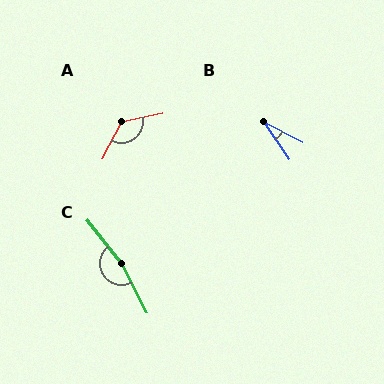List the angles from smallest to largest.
B (28°), A (129°), C (169°).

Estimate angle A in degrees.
Approximately 129 degrees.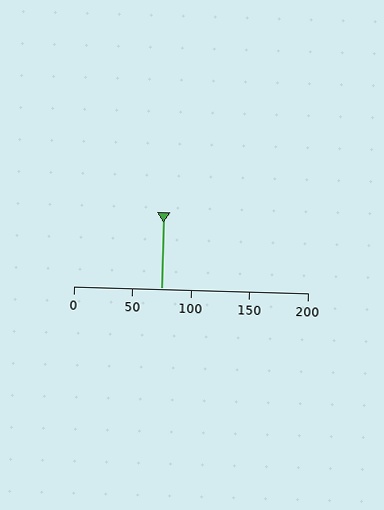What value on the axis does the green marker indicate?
The marker indicates approximately 75.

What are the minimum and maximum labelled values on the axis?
The axis runs from 0 to 200.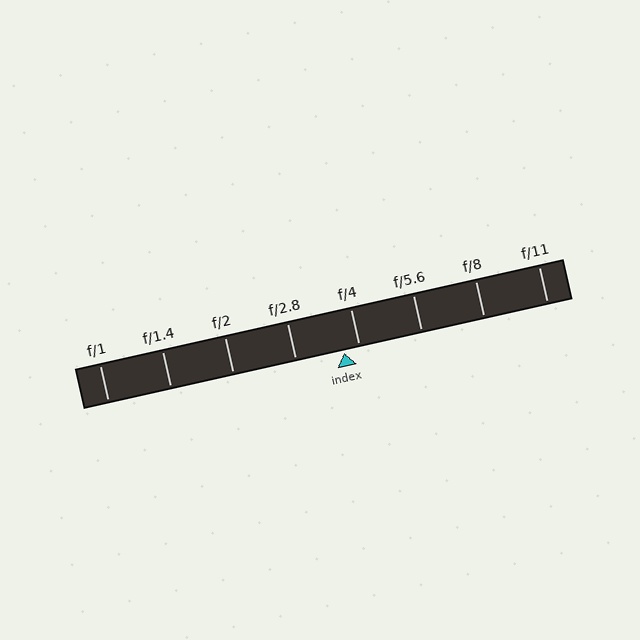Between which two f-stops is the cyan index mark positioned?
The index mark is between f/2.8 and f/4.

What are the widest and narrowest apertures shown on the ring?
The widest aperture shown is f/1 and the narrowest is f/11.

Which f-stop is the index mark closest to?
The index mark is closest to f/4.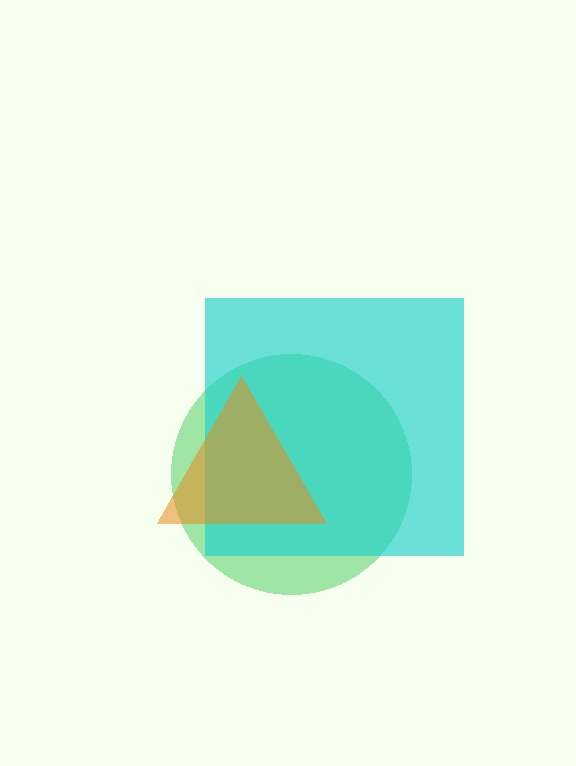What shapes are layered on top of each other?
The layered shapes are: a green circle, a cyan square, an orange triangle.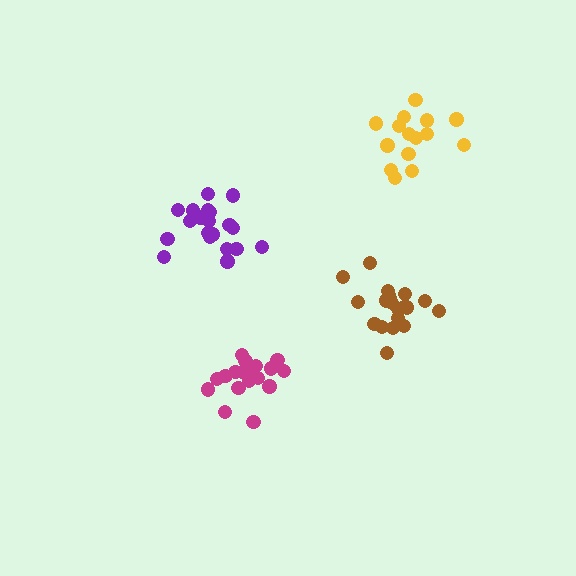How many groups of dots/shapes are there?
There are 4 groups.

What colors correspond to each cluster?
The clusters are colored: yellow, purple, brown, magenta.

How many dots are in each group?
Group 1: 15 dots, Group 2: 21 dots, Group 3: 20 dots, Group 4: 19 dots (75 total).